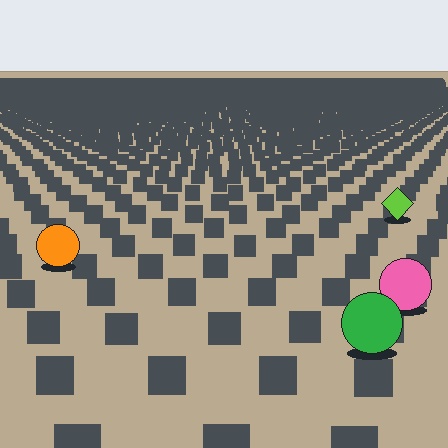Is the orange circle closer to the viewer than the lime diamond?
Yes. The orange circle is closer — you can tell from the texture gradient: the ground texture is coarser near it.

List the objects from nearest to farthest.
From nearest to farthest: the green circle, the pink circle, the orange circle, the lime diamond.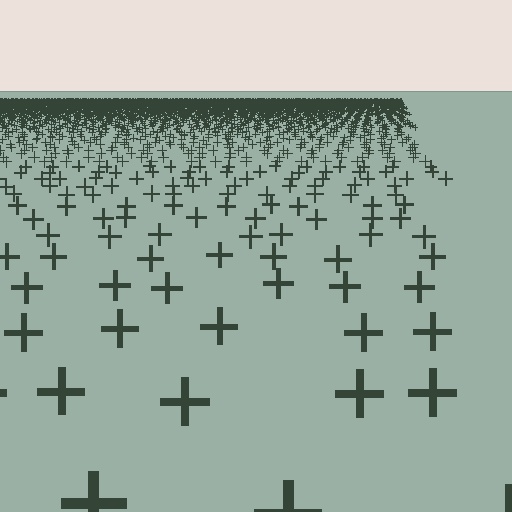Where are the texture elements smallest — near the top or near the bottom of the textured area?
Near the top.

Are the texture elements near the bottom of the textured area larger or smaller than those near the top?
Larger. Near the bottom, elements are closer to the viewer and appear at a bigger on-screen size.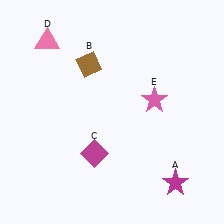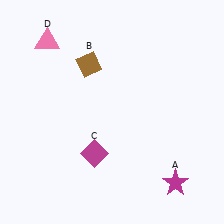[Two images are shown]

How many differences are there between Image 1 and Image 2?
There is 1 difference between the two images.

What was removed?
The pink star (E) was removed in Image 2.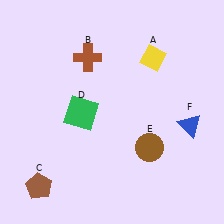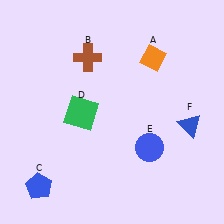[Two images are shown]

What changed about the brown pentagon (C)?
In Image 1, C is brown. In Image 2, it changed to blue.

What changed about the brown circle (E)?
In Image 1, E is brown. In Image 2, it changed to blue.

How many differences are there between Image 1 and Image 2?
There are 3 differences between the two images.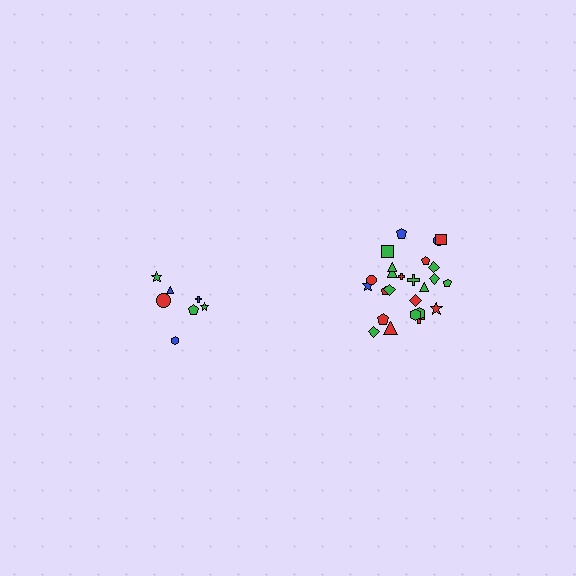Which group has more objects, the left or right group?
The right group.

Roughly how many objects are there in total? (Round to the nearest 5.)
Roughly 30 objects in total.